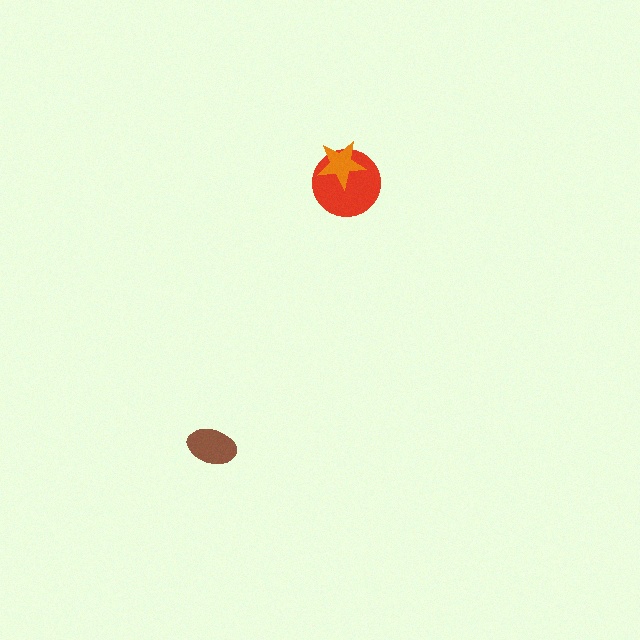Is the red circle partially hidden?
Yes, it is partially covered by another shape.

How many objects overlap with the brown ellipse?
0 objects overlap with the brown ellipse.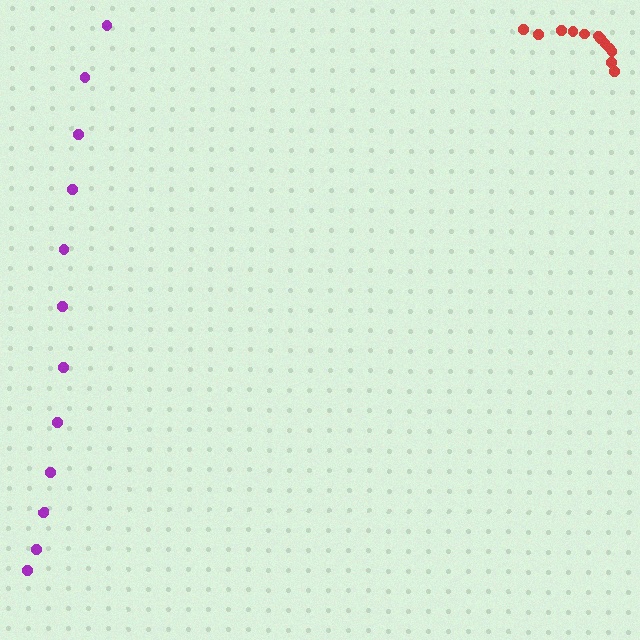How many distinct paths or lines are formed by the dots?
There are 2 distinct paths.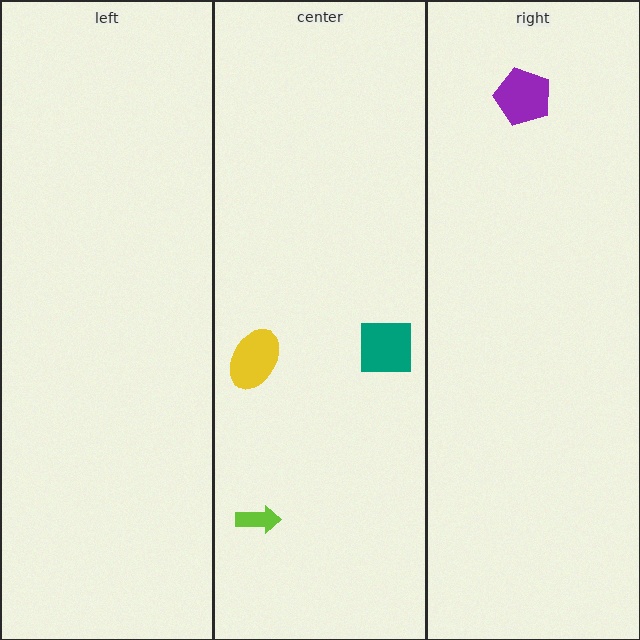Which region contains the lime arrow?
The center region.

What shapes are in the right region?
The purple pentagon.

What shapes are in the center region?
The teal square, the lime arrow, the yellow ellipse.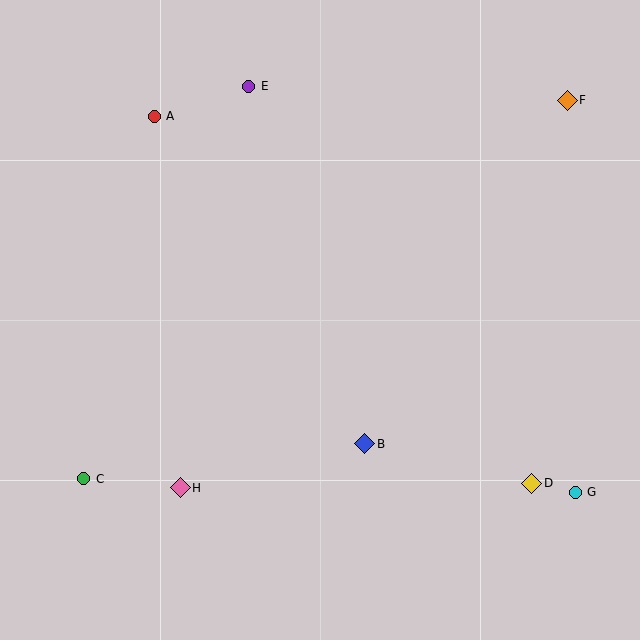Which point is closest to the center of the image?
Point B at (365, 444) is closest to the center.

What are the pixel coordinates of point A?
Point A is at (154, 116).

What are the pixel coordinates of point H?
Point H is at (180, 488).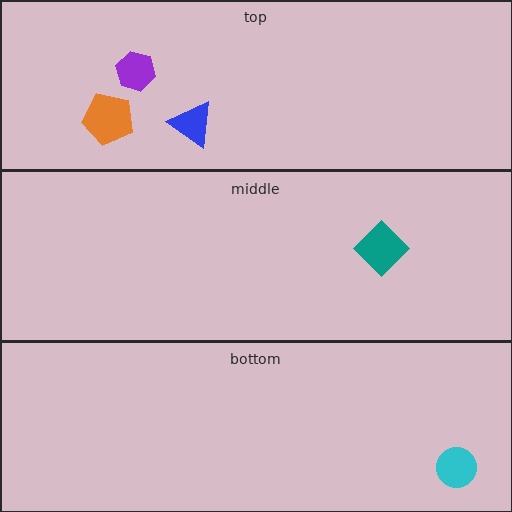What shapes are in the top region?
The orange pentagon, the purple hexagon, the blue triangle.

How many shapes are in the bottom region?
1.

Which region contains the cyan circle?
The bottom region.